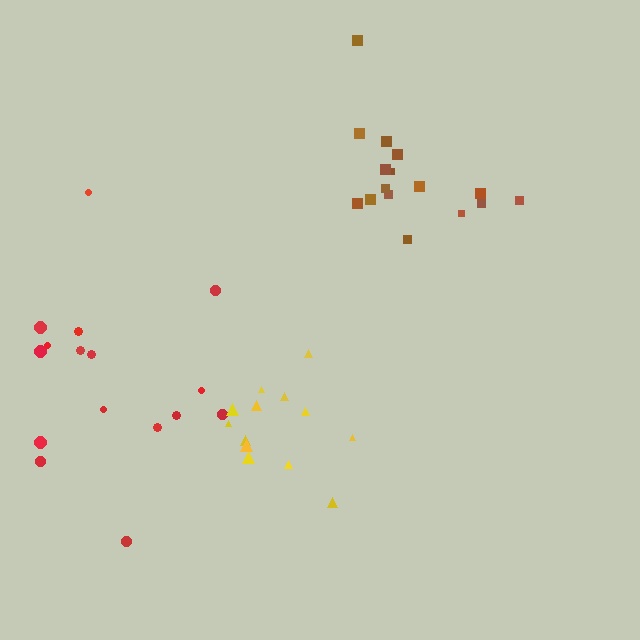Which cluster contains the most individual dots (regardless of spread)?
Red (16).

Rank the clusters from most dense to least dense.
yellow, brown, red.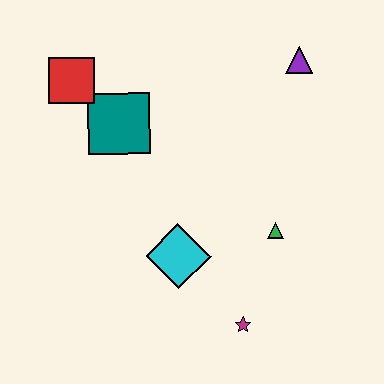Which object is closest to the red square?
The teal square is closest to the red square.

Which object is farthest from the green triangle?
The red square is farthest from the green triangle.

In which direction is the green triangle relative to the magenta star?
The green triangle is above the magenta star.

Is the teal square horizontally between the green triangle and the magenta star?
No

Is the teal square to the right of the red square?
Yes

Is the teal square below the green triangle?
No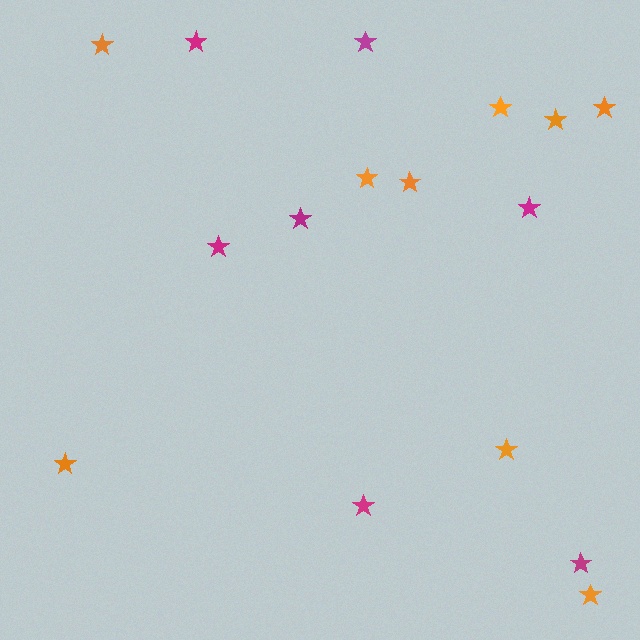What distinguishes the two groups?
There are 2 groups: one group of orange stars (9) and one group of magenta stars (7).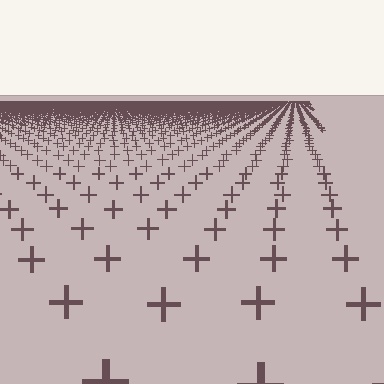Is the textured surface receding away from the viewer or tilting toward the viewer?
The surface is receding away from the viewer. Texture elements get smaller and denser toward the top.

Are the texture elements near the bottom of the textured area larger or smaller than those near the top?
Larger. Near the bottom, elements are closer to the viewer and appear at a bigger on-screen size.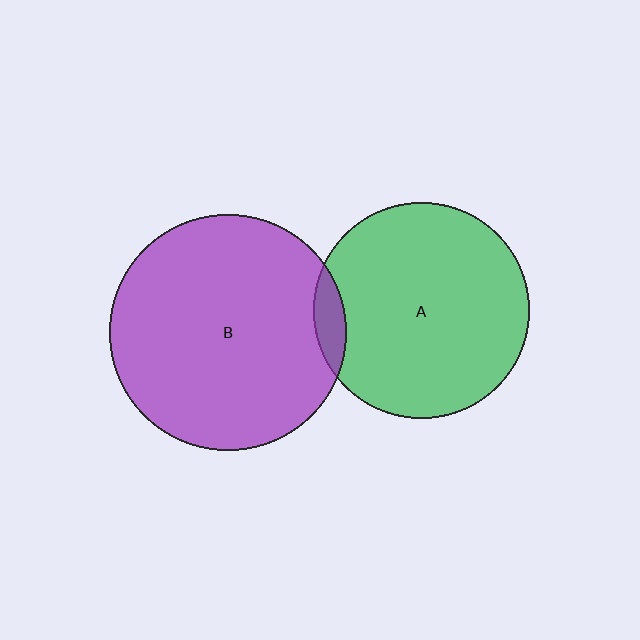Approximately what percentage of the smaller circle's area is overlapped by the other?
Approximately 5%.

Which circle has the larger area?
Circle B (purple).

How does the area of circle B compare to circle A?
Approximately 1.2 times.